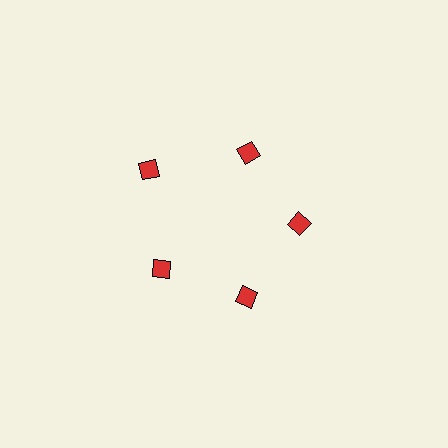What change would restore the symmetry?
The symmetry would be restored by moving it inward, back onto the ring so that all 5 diamonds sit at equal angles and equal distance from the center.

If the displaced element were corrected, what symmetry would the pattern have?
It would have 5-fold rotational symmetry — the pattern would map onto itself every 72 degrees.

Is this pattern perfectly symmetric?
No. The 5 red diamonds are arranged in a ring, but one element near the 10 o'clock position is pushed outward from the center, breaking the 5-fold rotational symmetry.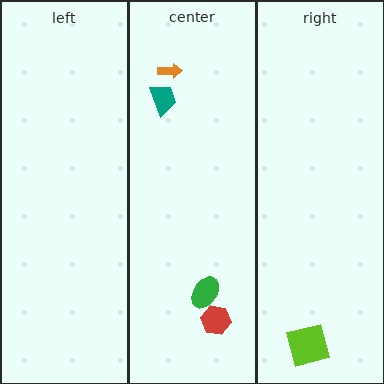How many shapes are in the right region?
1.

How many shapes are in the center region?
4.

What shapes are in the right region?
The lime square.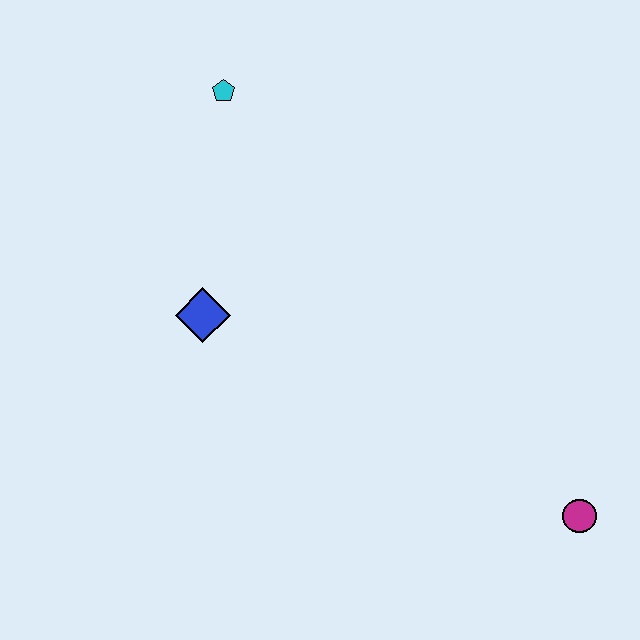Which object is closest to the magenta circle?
The blue diamond is closest to the magenta circle.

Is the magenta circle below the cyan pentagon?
Yes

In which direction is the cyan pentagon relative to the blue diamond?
The cyan pentagon is above the blue diamond.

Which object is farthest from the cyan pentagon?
The magenta circle is farthest from the cyan pentagon.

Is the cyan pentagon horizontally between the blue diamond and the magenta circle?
Yes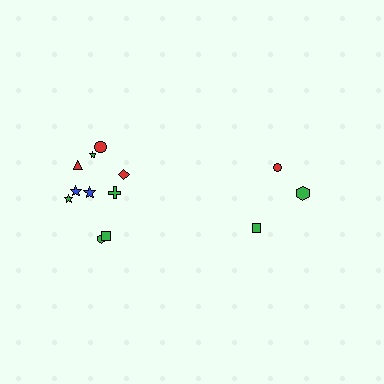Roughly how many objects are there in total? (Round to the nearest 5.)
Roughly 15 objects in total.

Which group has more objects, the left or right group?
The left group.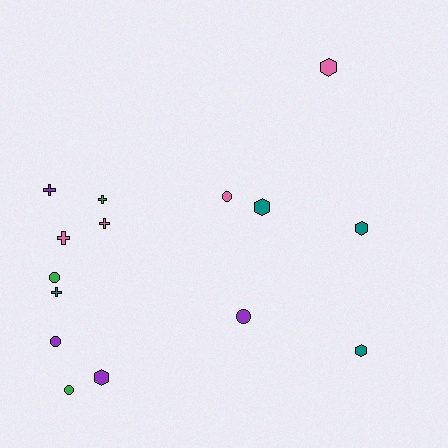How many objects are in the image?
There are 15 objects.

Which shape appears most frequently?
Circle, with 5 objects.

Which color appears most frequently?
Pink, with 4 objects.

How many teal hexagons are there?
There are 3 teal hexagons.